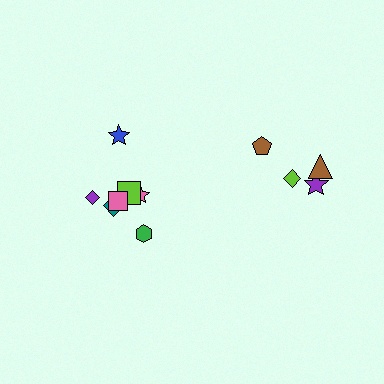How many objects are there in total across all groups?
There are 11 objects.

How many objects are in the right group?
There are 4 objects.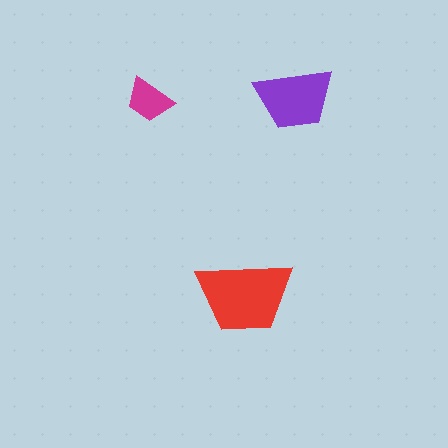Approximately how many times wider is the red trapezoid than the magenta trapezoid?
About 2 times wider.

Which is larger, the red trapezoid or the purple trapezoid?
The red one.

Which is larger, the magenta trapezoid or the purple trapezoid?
The purple one.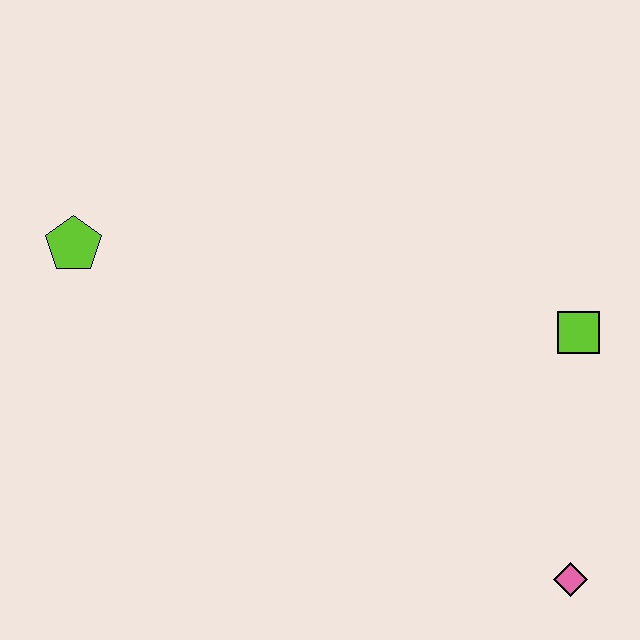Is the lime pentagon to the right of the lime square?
No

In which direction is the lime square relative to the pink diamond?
The lime square is above the pink diamond.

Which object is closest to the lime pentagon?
The lime square is closest to the lime pentagon.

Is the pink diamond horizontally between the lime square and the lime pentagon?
Yes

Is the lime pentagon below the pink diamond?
No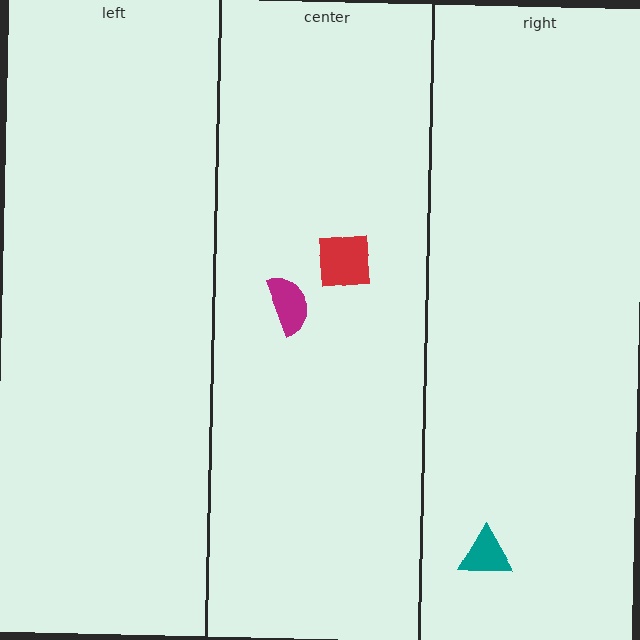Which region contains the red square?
The center region.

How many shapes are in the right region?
1.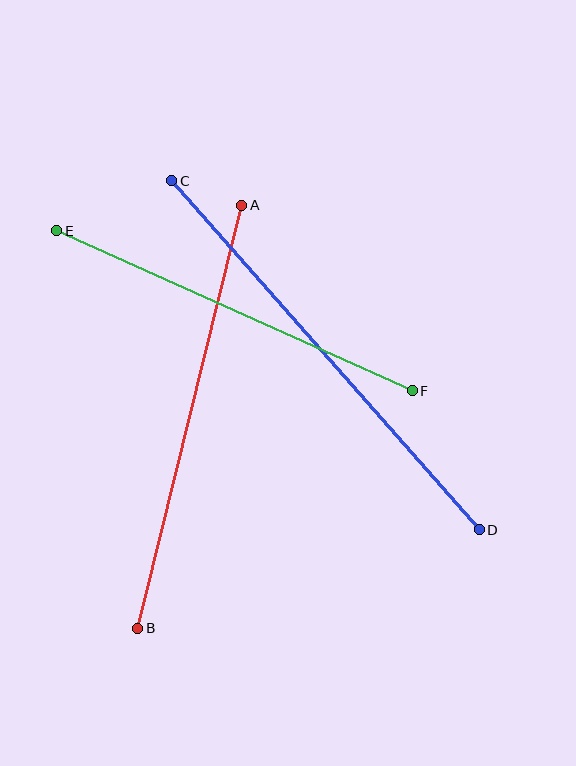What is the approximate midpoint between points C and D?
The midpoint is at approximately (326, 355) pixels.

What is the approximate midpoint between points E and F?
The midpoint is at approximately (234, 311) pixels.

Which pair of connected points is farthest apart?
Points C and D are farthest apart.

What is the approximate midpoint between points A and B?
The midpoint is at approximately (190, 417) pixels.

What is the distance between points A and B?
The distance is approximately 435 pixels.